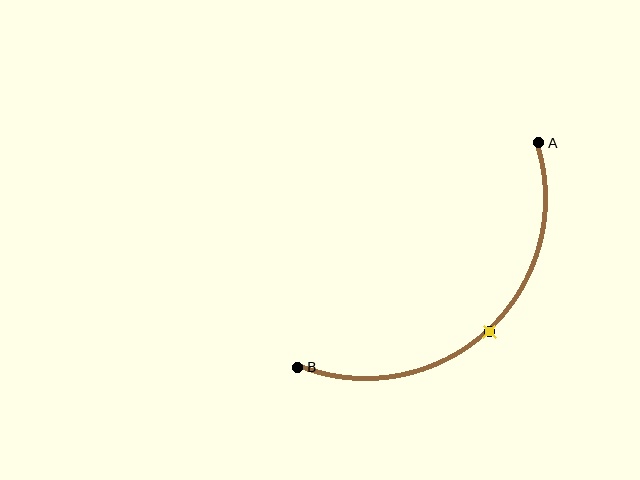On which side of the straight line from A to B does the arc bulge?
The arc bulges below and to the right of the straight line connecting A and B.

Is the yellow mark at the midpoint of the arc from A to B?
Yes. The yellow mark lies on the arc at equal arc-length from both A and B — it is the arc midpoint.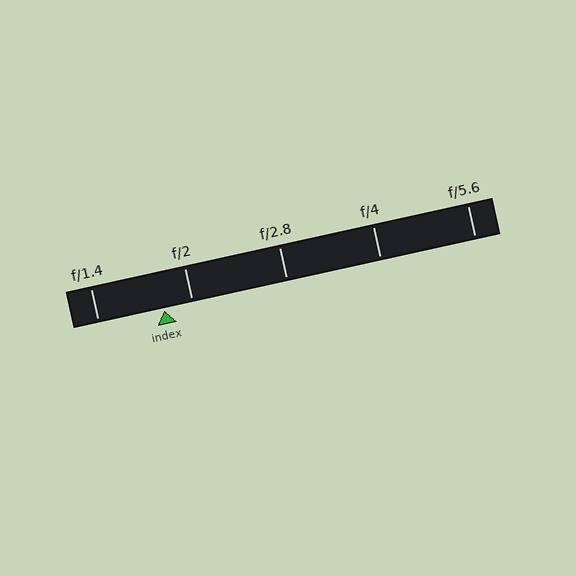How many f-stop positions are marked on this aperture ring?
There are 5 f-stop positions marked.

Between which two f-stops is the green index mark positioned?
The index mark is between f/1.4 and f/2.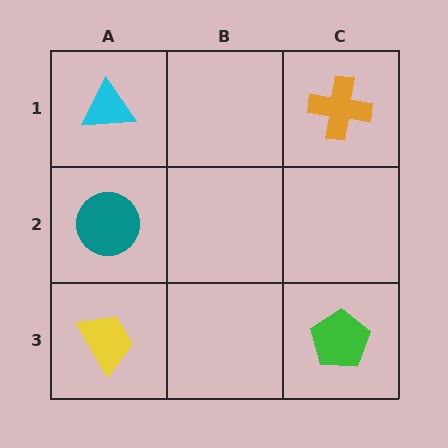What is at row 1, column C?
An orange cross.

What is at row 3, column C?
A green pentagon.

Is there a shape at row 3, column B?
No, that cell is empty.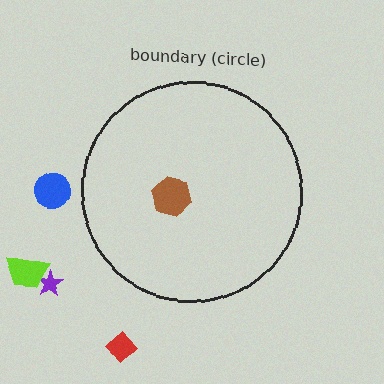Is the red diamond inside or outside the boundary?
Outside.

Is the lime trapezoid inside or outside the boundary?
Outside.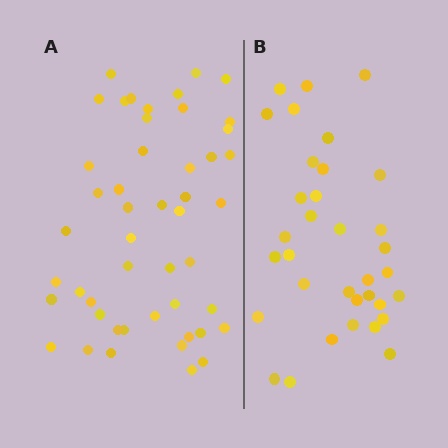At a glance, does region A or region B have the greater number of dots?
Region A (the left region) has more dots.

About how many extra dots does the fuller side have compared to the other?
Region A has approximately 15 more dots than region B.